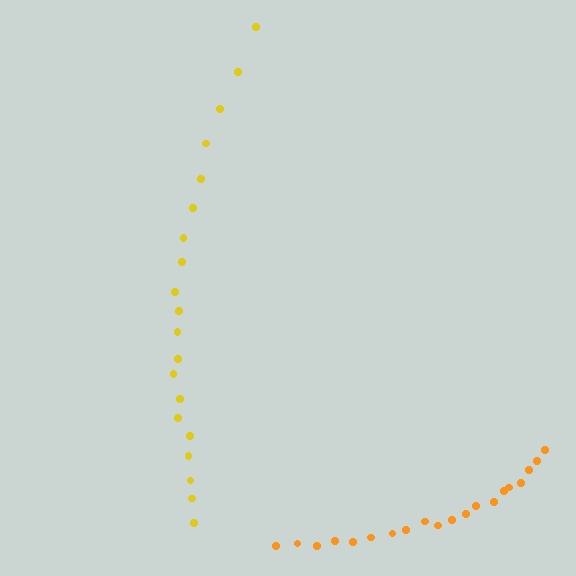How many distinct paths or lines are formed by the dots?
There are 2 distinct paths.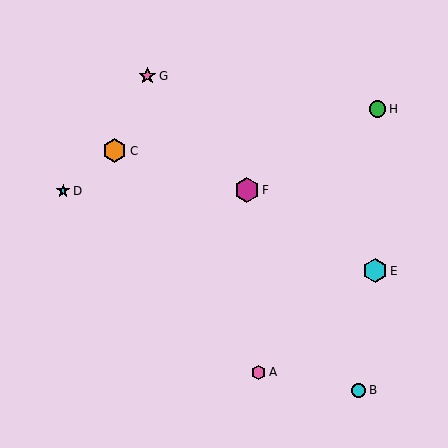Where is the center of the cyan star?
The center of the cyan star is at (63, 191).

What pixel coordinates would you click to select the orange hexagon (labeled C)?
Click at (115, 151) to select the orange hexagon C.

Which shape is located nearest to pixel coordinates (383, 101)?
The green circle (labeled H) at (377, 109) is nearest to that location.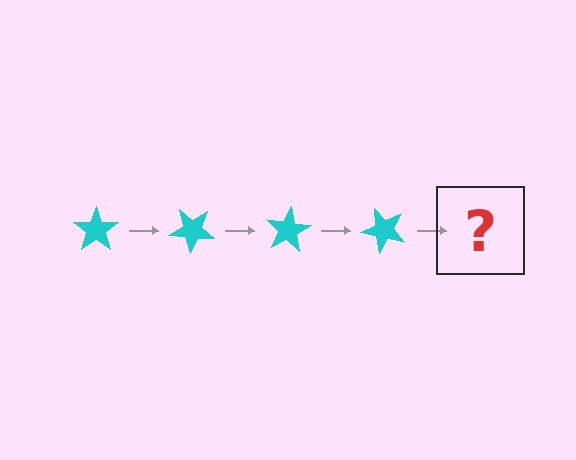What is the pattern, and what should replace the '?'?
The pattern is that the star rotates 40 degrees each step. The '?' should be a cyan star rotated 160 degrees.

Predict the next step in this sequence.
The next step is a cyan star rotated 160 degrees.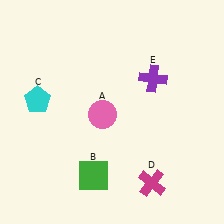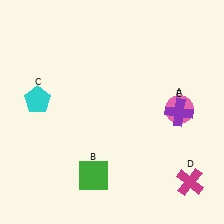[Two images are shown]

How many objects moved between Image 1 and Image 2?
3 objects moved between the two images.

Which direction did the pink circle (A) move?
The pink circle (A) moved right.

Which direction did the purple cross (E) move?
The purple cross (E) moved down.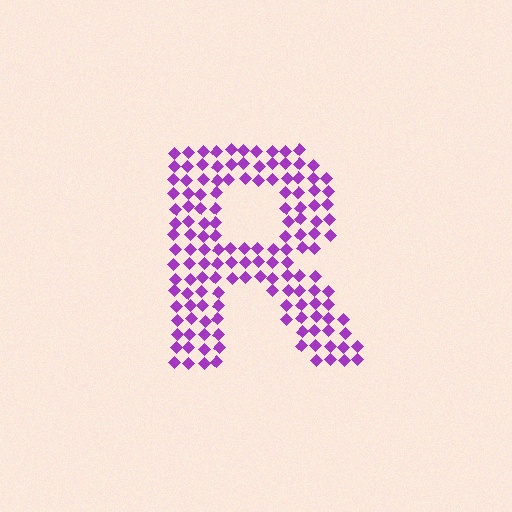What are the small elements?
The small elements are diamonds.